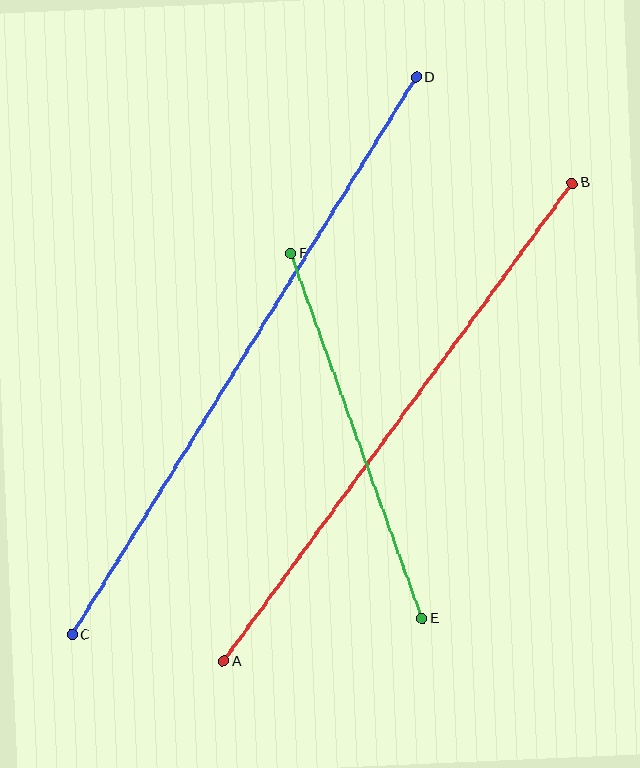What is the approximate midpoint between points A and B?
The midpoint is at approximately (398, 422) pixels.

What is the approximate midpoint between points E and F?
The midpoint is at approximately (357, 436) pixels.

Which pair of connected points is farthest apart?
Points C and D are farthest apart.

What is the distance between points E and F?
The distance is approximately 388 pixels.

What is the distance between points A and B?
The distance is approximately 592 pixels.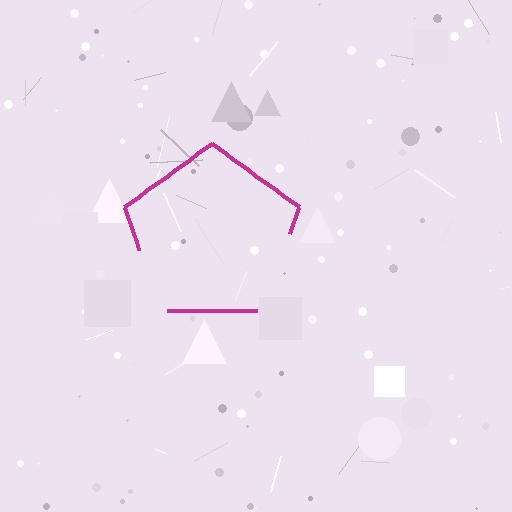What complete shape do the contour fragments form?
The contour fragments form a pentagon.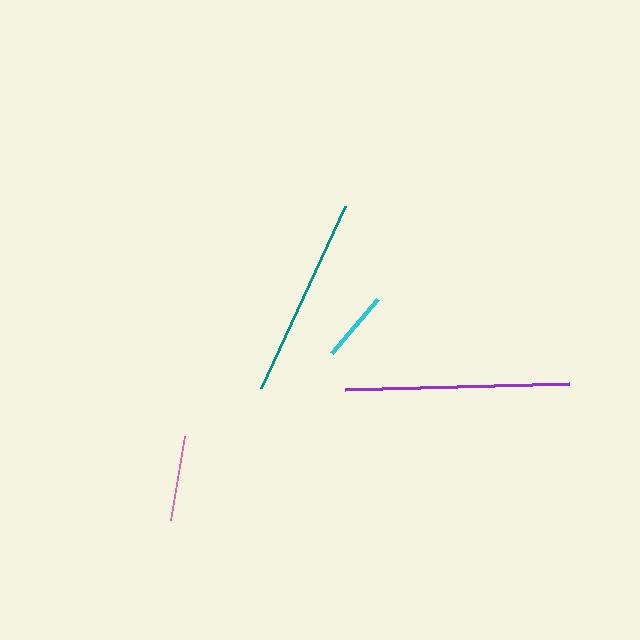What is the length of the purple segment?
The purple segment is approximately 224 pixels long.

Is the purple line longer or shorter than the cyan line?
The purple line is longer than the cyan line.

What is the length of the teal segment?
The teal segment is approximately 200 pixels long.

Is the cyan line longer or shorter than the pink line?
The pink line is longer than the cyan line.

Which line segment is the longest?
The purple line is the longest at approximately 224 pixels.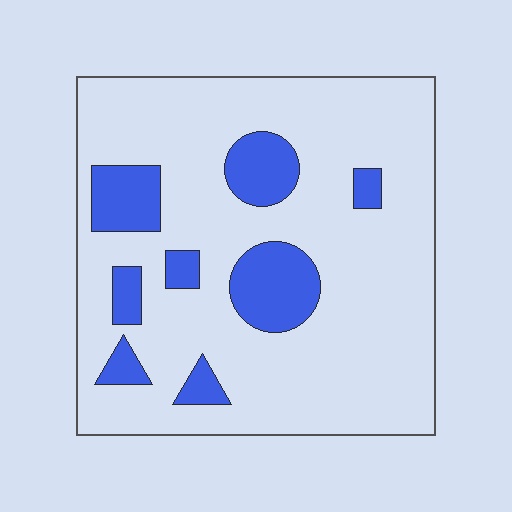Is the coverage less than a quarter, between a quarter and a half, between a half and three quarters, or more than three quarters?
Less than a quarter.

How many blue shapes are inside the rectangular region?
8.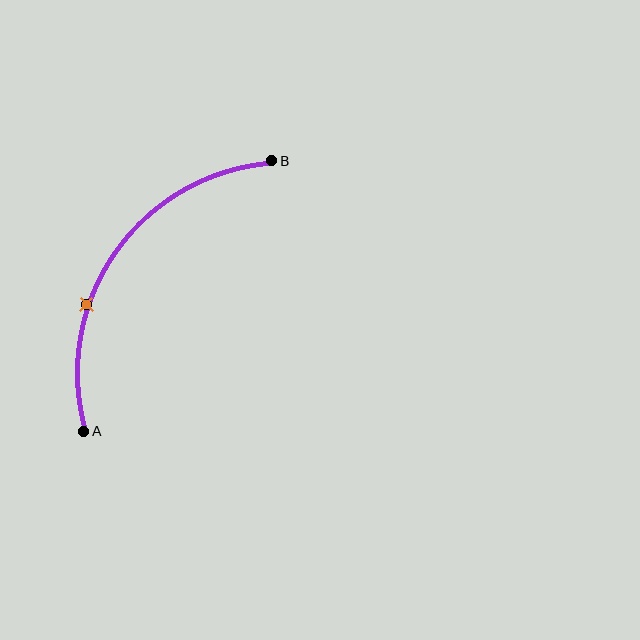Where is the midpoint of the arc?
The arc midpoint is the point on the curve farthest from the straight line joining A and B. It sits above and to the left of that line.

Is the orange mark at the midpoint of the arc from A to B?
No. The orange mark lies on the arc but is closer to endpoint A. The arc midpoint would be at the point on the curve equidistant along the arc from both A and B.